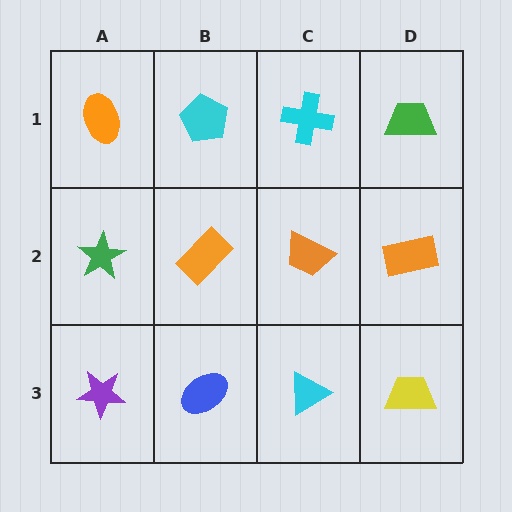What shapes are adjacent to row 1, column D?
An orange rectangle (row 2, column D), a cyan cross (row 1, column C).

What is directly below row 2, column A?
A purple star.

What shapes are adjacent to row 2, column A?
An orange ellipse (row 1, column A), a purple star (row 3, column A), an orange rectangle (row 2, column B).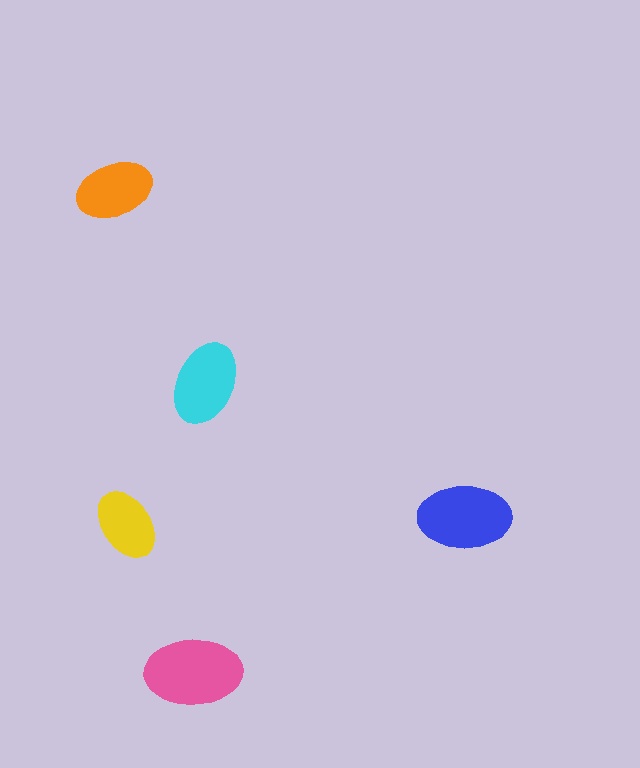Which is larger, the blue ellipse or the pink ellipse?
The pink one.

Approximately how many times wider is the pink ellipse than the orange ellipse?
About 1.5 times wider.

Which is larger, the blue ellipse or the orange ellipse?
The blue one.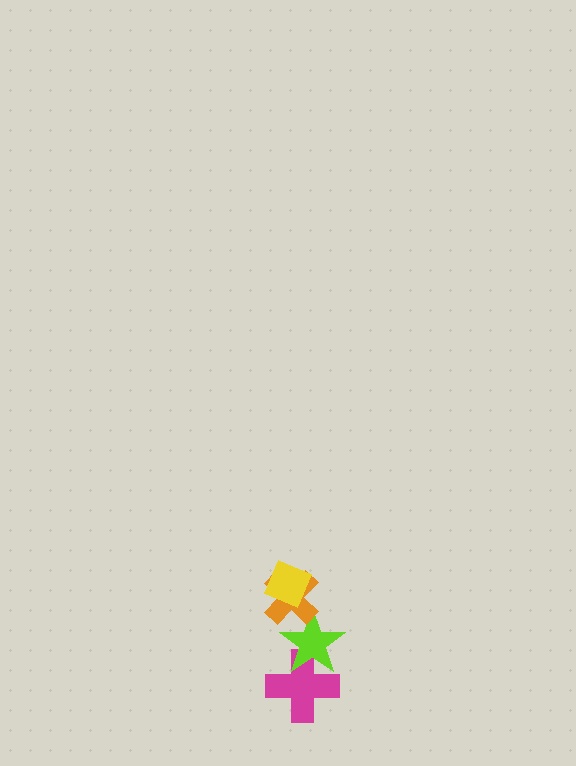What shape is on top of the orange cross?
The yellow diamond is on top of the orange cross.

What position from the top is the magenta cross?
The magenta cross is 4th from the top.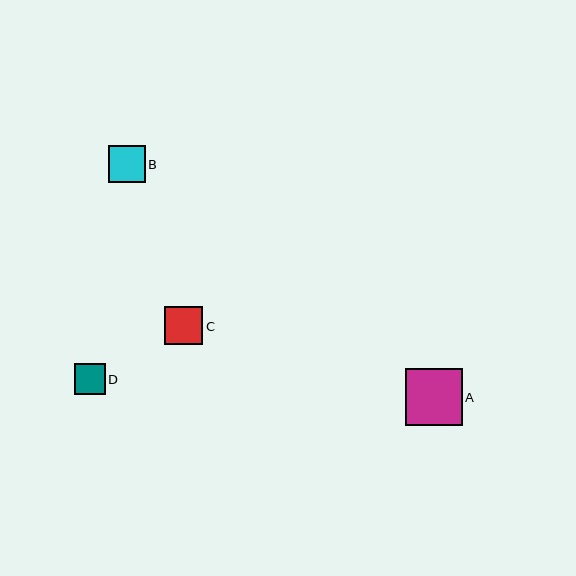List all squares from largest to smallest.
From largest to smallest: A, C, B, D.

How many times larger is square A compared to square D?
Square A is approximately 1.8 times the size of square D.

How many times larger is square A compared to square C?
Square A is approximately 1.5 times the size of square C.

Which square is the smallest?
Square D is the smallest with a size of approximately 31 pixels.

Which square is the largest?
Square A is the largest with a size of approximately 57 pixels.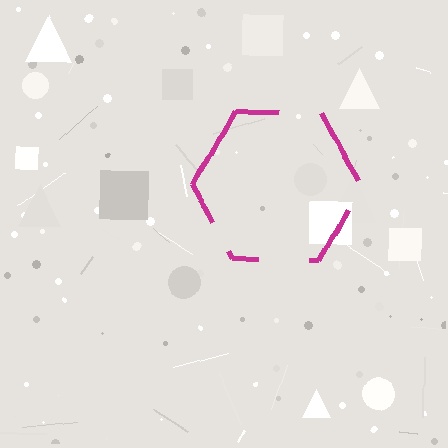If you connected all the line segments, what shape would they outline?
They would outline a hexagon.